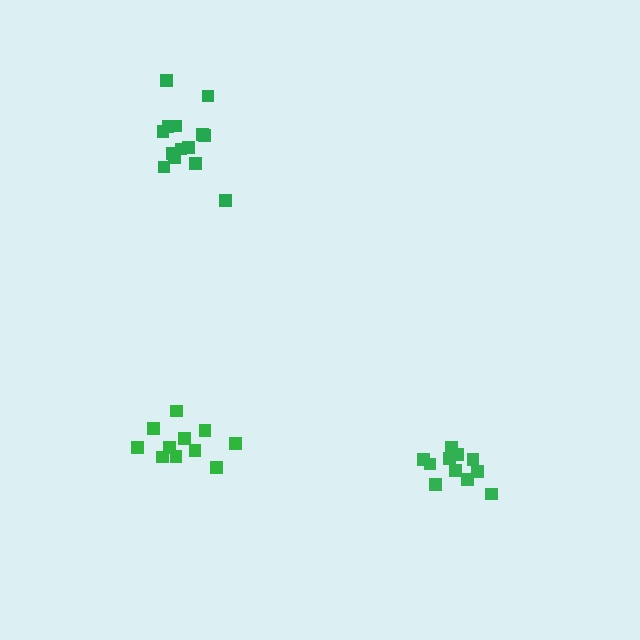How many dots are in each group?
Group 1: 11 dots, Group 2: 11 dots, Group 3: 14 dots (36 total).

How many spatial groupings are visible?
There are 3 spatial groupings.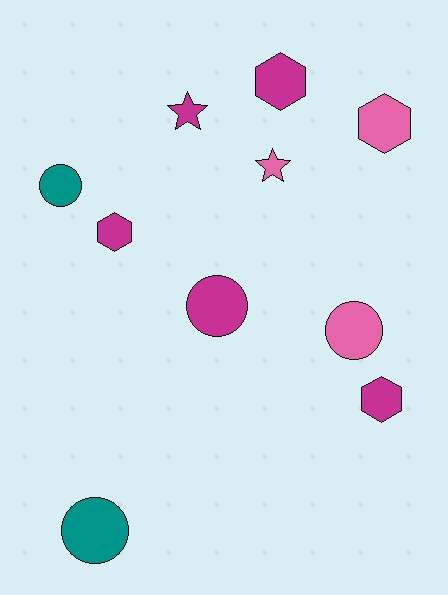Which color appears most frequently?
Magenta, with 5 objects.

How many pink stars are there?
There is 1 pink star.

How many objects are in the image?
There are 10 objects.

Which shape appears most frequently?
Hexagon, with 4 objects.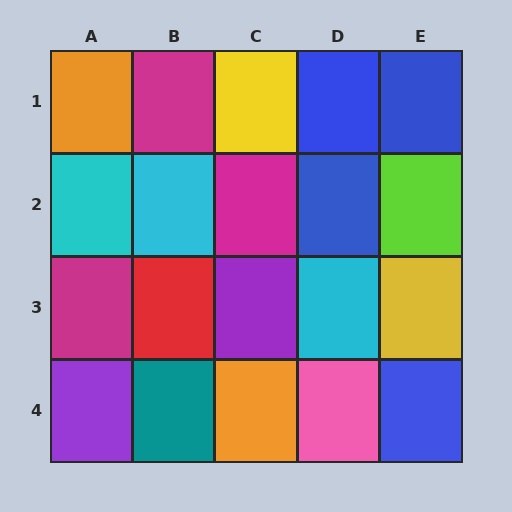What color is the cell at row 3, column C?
Purple.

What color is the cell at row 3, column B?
Red.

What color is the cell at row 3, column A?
Magenta.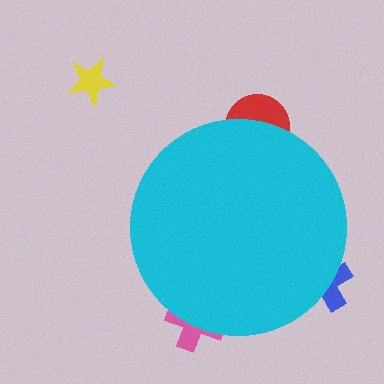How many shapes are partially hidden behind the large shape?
3 shapes are partially hidden.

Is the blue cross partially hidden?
Yes, the blue cross is partially hidden behind the cyan circle.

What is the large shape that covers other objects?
A cyan circle.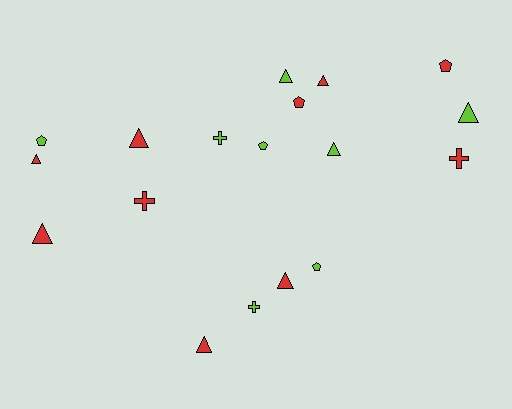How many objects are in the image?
There are 18 objects.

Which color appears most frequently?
Red, with 10 objects.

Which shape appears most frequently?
Triangle, with 9 objects.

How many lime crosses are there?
There are 2 lime crosses.